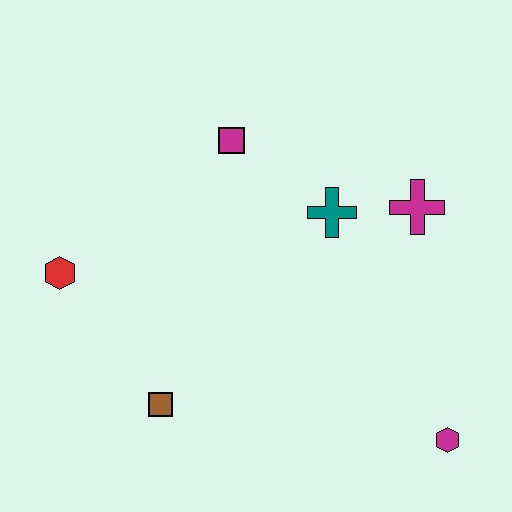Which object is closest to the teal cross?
The magenta cross is closest to the teal cross.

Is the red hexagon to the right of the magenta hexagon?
No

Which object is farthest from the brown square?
The magenta cross is farthest from the brown square.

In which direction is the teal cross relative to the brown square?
The teal cross is above the brown square.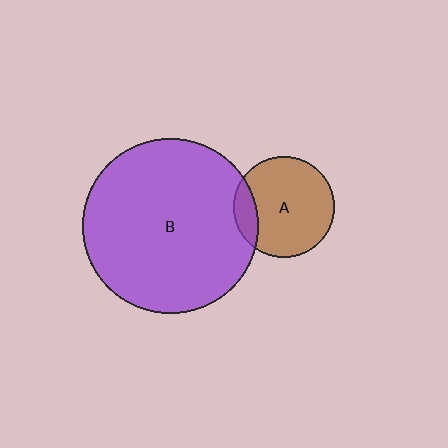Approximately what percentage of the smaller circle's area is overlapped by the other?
Approximately 15%.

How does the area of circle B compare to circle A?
Approximately 3.0 times.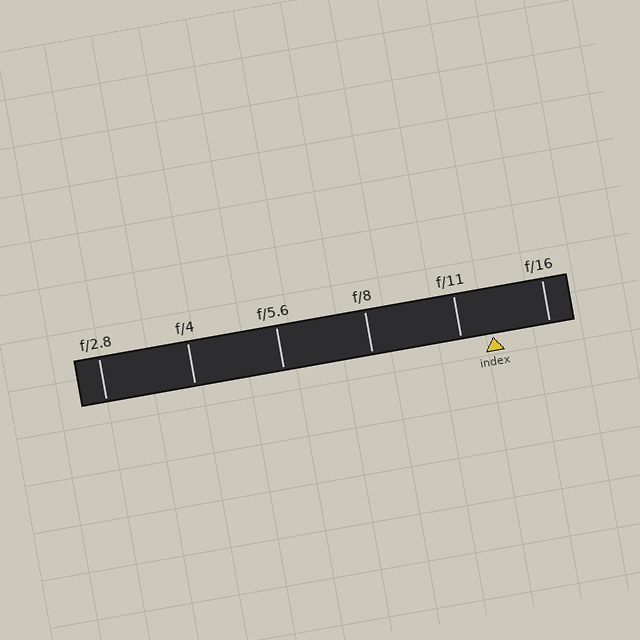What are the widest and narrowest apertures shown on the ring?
The widest aperture shown is f/2.8 and the narrowest is f/16.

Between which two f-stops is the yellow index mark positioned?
The index mark is between f/11 and f/16.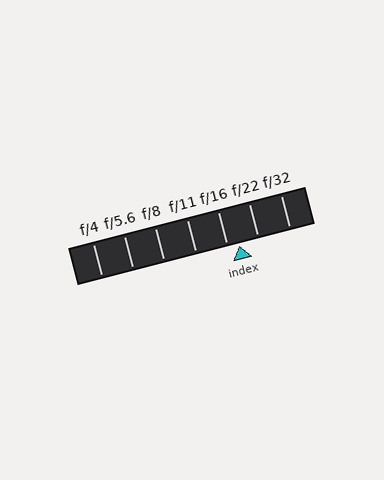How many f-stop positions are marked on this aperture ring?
There are 7 f-stop positions marked.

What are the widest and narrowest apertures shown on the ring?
The widest aperture shown is f/4 and the narrowest is f/32.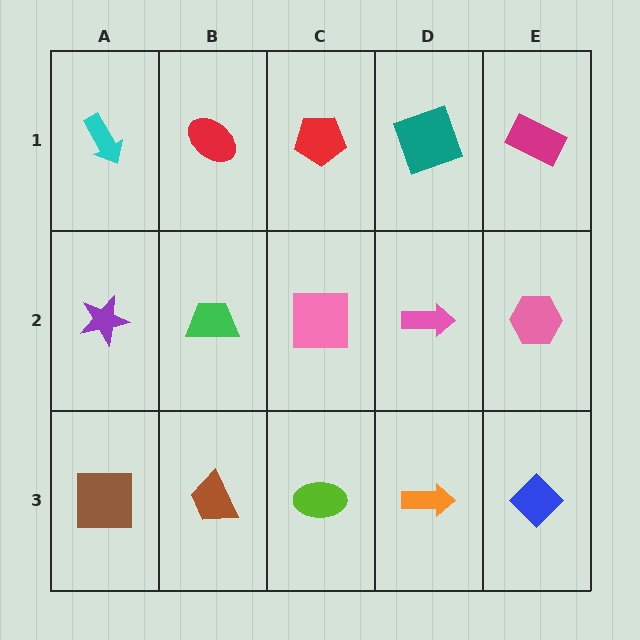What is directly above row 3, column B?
A green trapezoid.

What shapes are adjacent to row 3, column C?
A pink square (row 2, column C), a brown trapezoid (row 3, column B), an orange arrow (row 3, column D).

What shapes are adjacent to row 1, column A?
A purple star (row 2, column A), a red ellipse (row 1, column B).